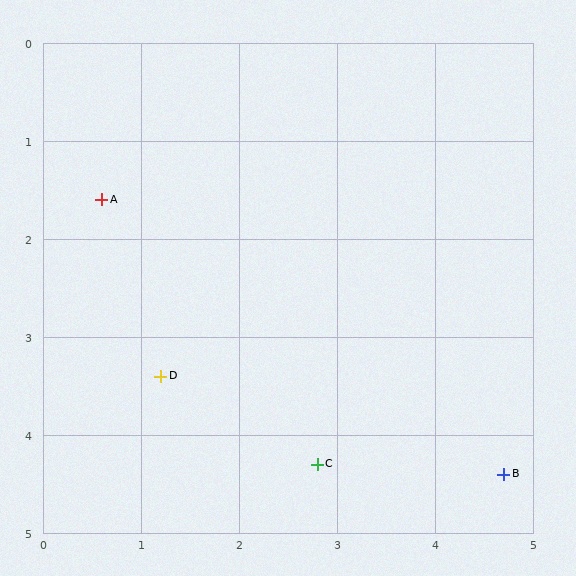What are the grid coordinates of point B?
Point B is at approximately (4.7, 4.4).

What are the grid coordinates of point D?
Point D is at approximately (1.2, 3.4).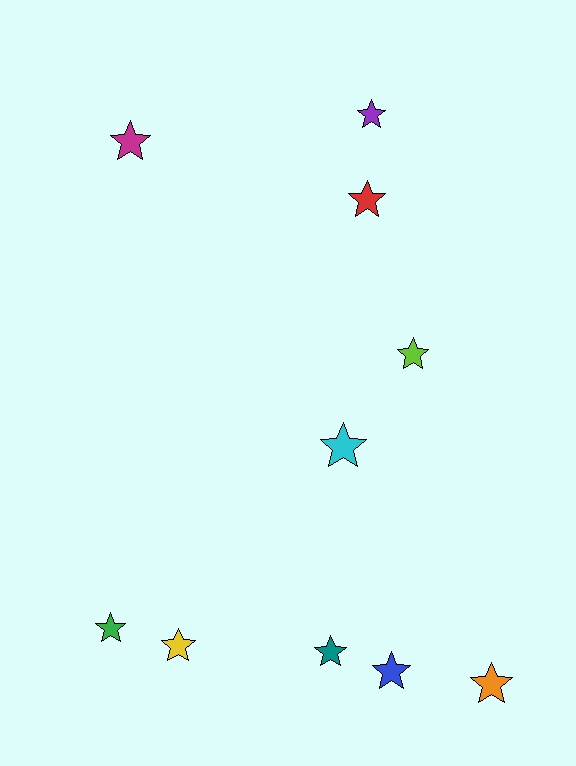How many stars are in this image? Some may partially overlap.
There are 10 stars.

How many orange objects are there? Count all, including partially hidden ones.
There is 1 orange object.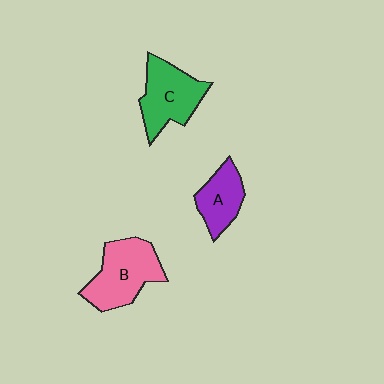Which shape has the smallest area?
Shape A (purple).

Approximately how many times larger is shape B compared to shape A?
Approximately 1.6 times.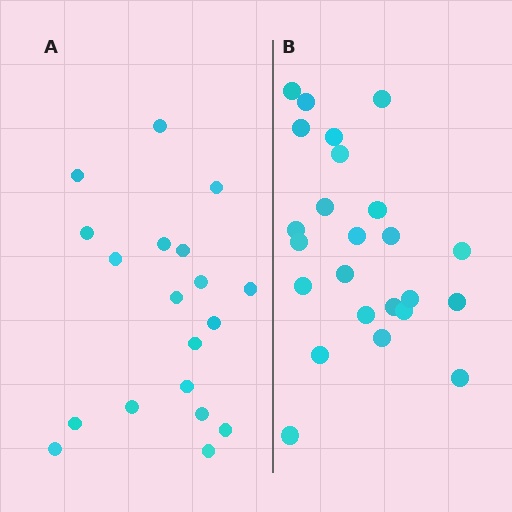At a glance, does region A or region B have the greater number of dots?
Region B (the right region) has more dots.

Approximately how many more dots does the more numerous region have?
Region B has about 5 more dots than region A.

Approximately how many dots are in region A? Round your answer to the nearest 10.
About 20 dots. (The exact count is 19, which rounds to 20.)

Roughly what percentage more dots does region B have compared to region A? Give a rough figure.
About 25% more.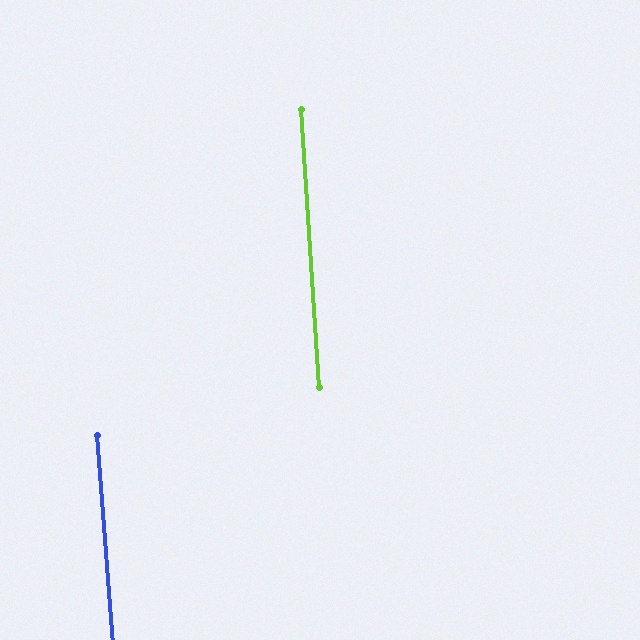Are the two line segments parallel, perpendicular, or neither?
Parallel — their directions differ by only 0.6°.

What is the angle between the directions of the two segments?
Approximately 1 degree.